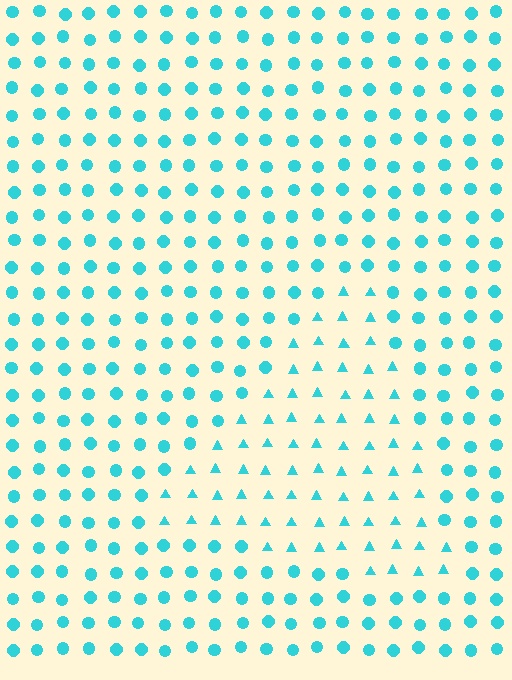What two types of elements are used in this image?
The image uses triangles inside the triangle region and circles outside it.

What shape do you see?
I see a triangle.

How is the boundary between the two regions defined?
The boundary is defined by a change in element shape: triangles inside vs. circles outside. All elements share the same color and spacing.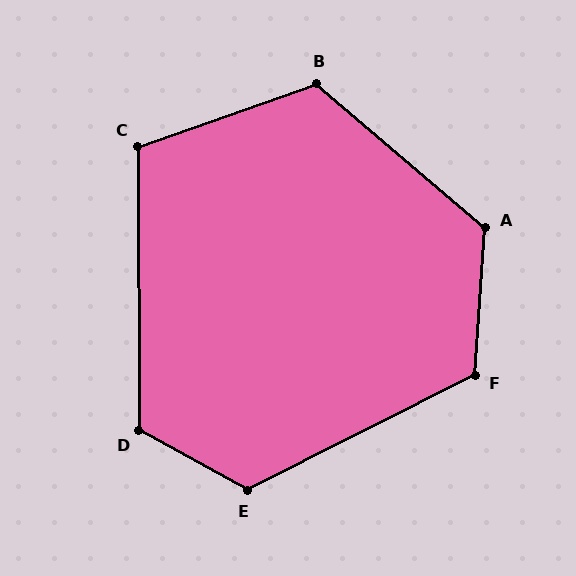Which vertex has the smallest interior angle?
C, at approximately 109 degrees.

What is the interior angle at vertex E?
Approximately 124 degrees (obtuse).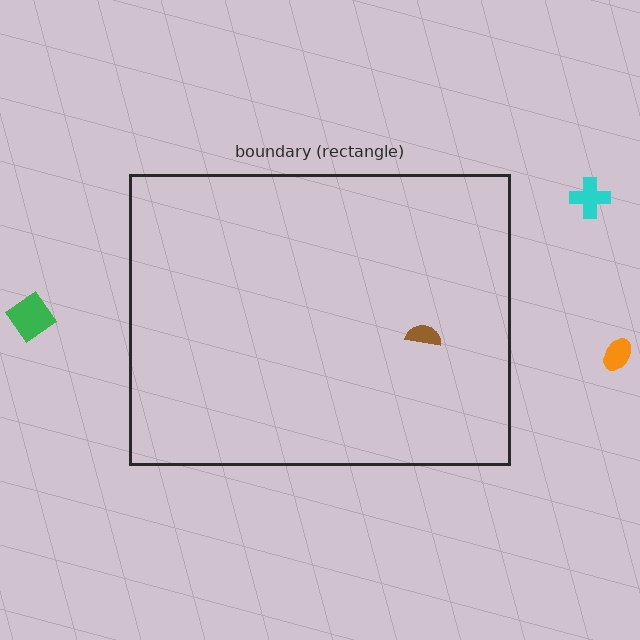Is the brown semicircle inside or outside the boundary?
Inside.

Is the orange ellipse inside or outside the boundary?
Outside.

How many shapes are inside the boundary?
1 inside, 3 outside.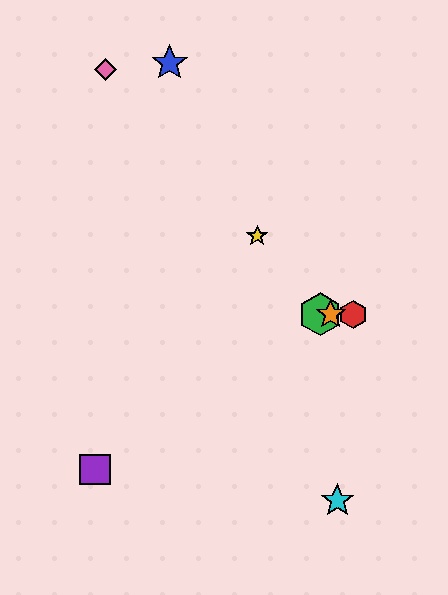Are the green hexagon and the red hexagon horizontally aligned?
Yes, both are at y≈314.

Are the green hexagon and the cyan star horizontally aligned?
No, the green hexagon is at y≈314 and the cyan star is at y≈501.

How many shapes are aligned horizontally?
3 shapes (the red hexagon, the green hexagon, the orange star) are aligned horizontally.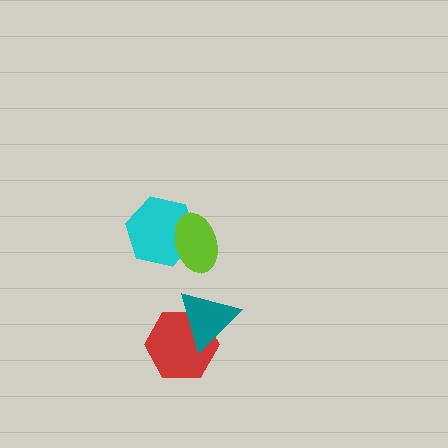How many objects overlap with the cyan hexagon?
1 object overlaps with the cyan hexagon.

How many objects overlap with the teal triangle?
1 object overlaps with the teal triangle.